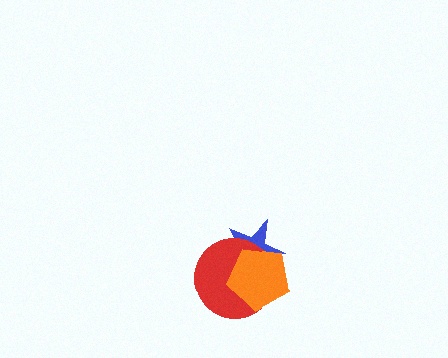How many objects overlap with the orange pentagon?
2 objects overlap with the orange pentagon.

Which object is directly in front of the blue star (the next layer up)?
The red circle is directly in front of the blue star.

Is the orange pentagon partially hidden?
No, no other shape covers it.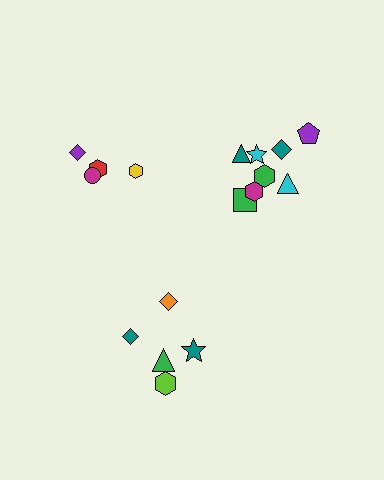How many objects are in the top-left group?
There are 4 objects.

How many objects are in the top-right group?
There are 8 objects.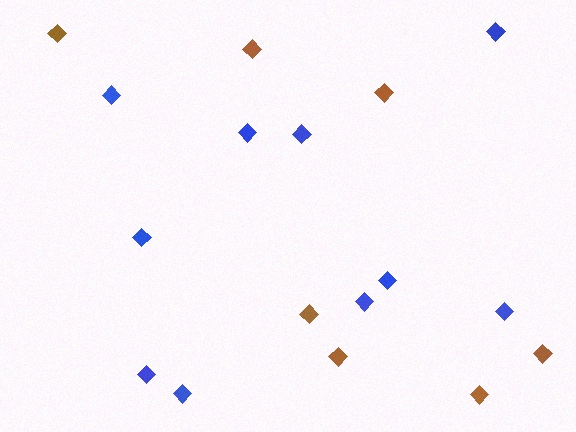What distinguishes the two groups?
There are 2 groups: one group of blue diamonds (10) and one group of brown diamonds (7).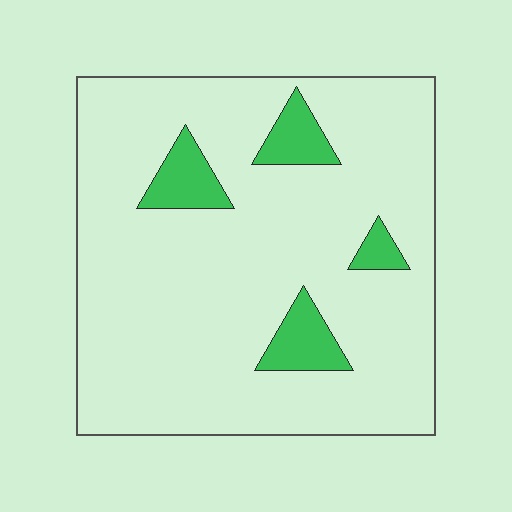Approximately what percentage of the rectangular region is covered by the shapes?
Approximately 10%.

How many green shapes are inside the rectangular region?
4.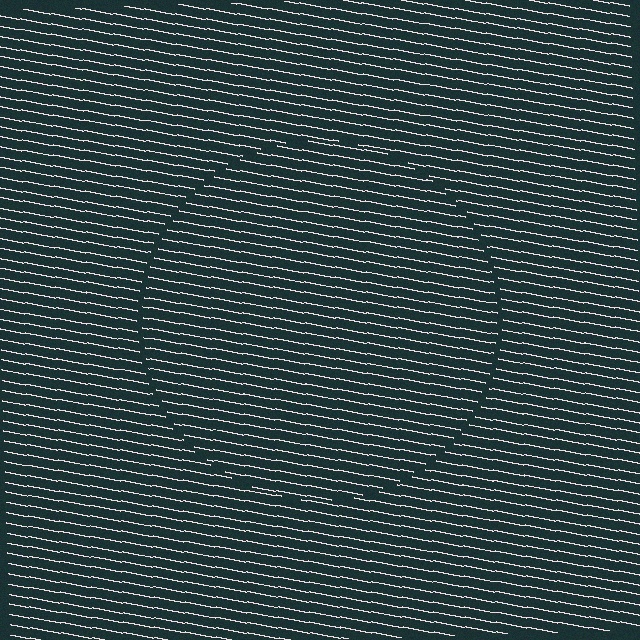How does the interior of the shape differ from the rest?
The interior of the shape contains the same grating, shifted by half a period — the contour is defined by the phase discontinuity where line-ends from the inner and outer gratings abut.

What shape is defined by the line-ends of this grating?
An illusory circle. The interior of the shape contains the same grating, shifted by half a period — the contour is defined by the phase discontinuity where line-ends from the inner and outer gratings abut.